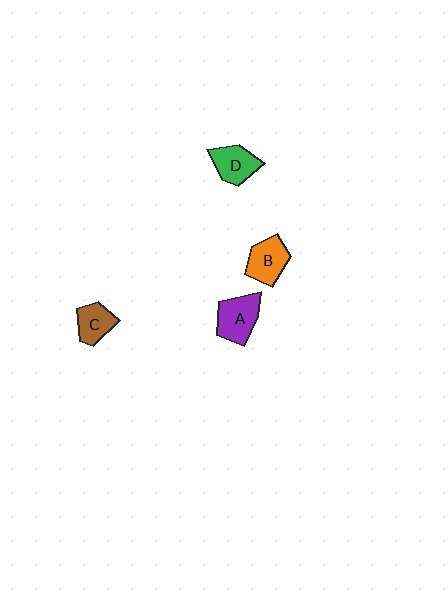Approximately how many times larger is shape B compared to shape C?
Approximately 1.2 times.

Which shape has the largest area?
Shape A (purple).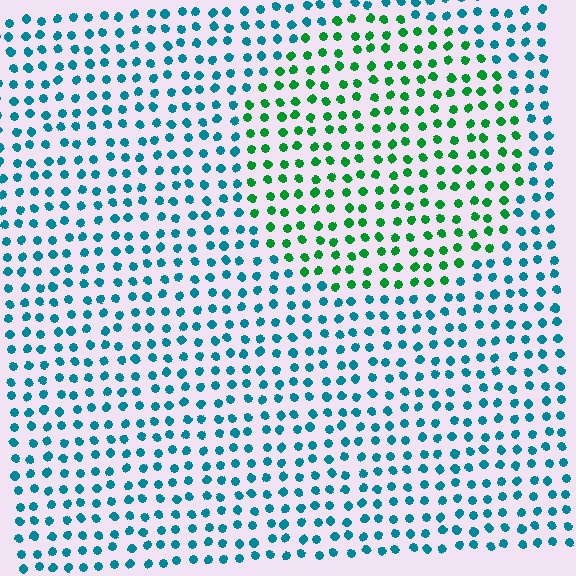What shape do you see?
I see a circle.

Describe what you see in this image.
The image is filled with small teal elements in a uniform arrangement. A circle-shaped region is visible where the elements are tinted to a slightly different hue, forming a subtle color boundary.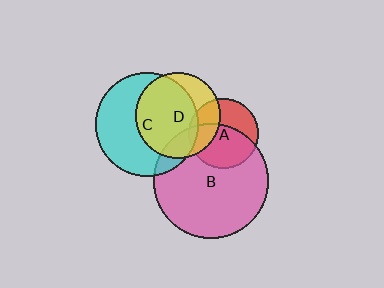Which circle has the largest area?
Circle B (pink).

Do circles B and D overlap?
Yes.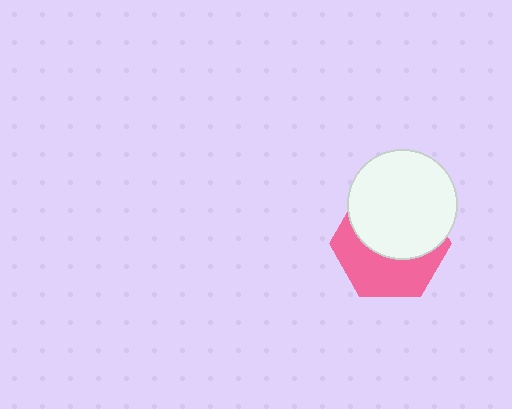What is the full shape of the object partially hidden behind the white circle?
The partially hidden object is a pink hexagon.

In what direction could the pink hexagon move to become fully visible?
The pink hexagon could move down. That would shift it out from behind the white circle entirely.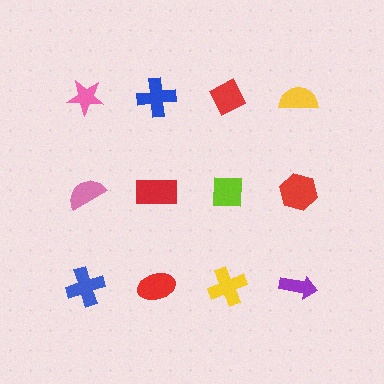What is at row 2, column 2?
A red rectangle.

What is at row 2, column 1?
A pink semicircle.